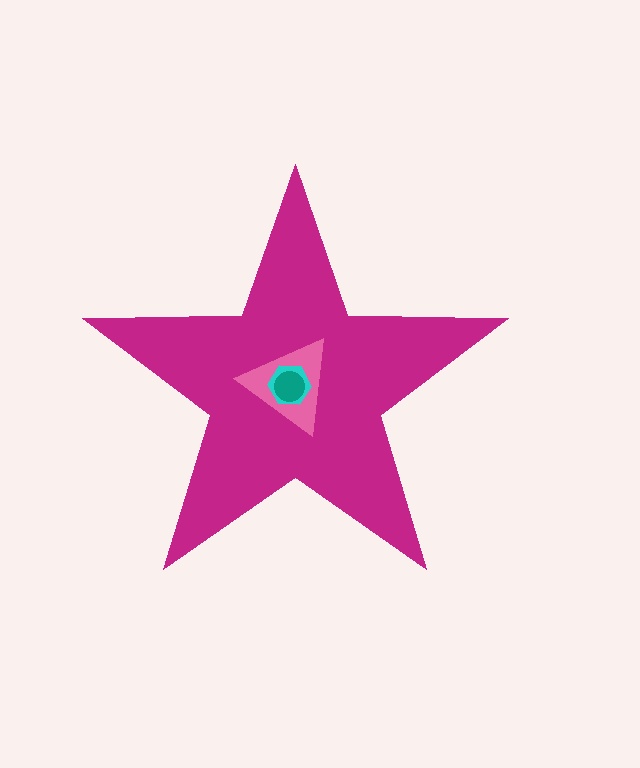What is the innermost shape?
The teal circle.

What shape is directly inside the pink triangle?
The cyan hexagon.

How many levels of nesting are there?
4.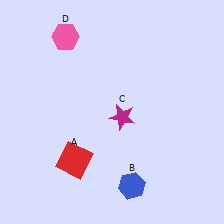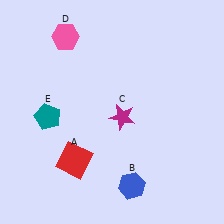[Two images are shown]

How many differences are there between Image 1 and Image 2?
There is 1 difference between the two images.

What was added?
A teal pentagon (E) was added in Image 2.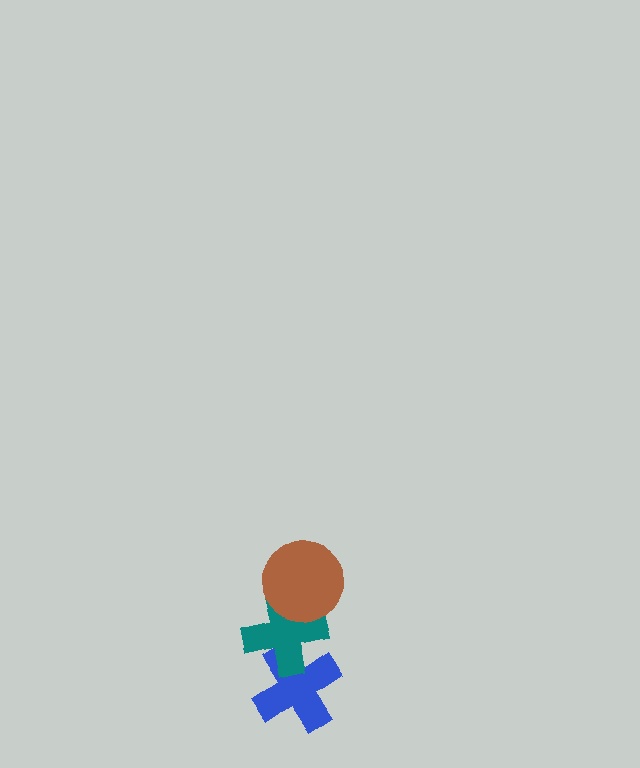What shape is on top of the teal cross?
The brown circle is on top of the teal cross.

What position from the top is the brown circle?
The brown circle is 1st from the top.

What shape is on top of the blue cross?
The teal cross is on top of the blue cross.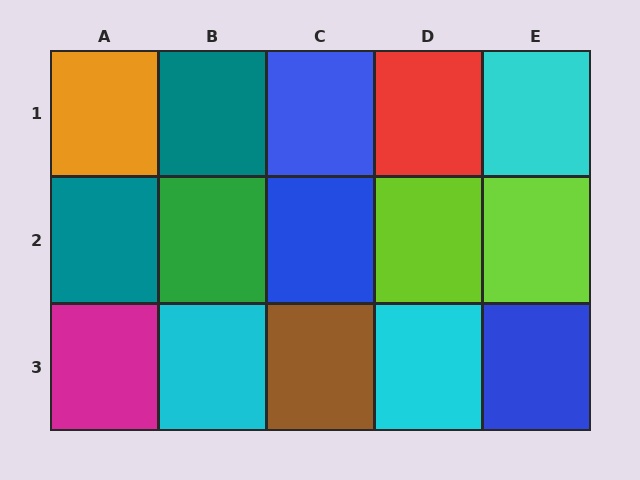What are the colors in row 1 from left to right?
Orange, teal, blue, red, cyan.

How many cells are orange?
1 cell is orange.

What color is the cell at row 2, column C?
Blue.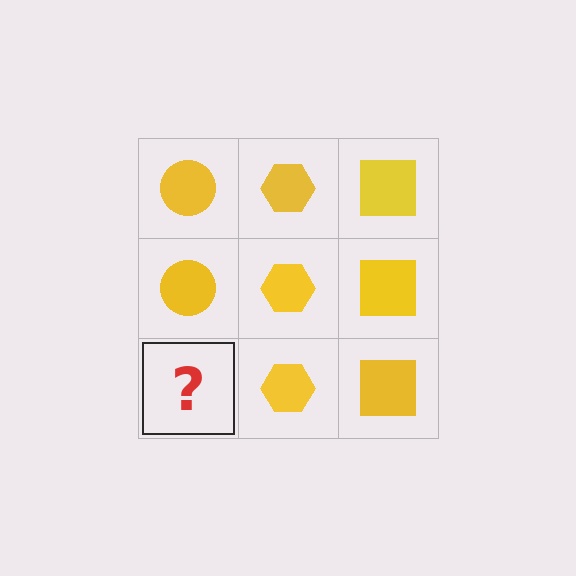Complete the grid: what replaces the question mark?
The question mark should be replaced with a yellow circle.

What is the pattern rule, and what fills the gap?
The rule is that each column has a consistent shape. The gap should be filled with a yellow circle.